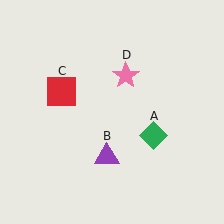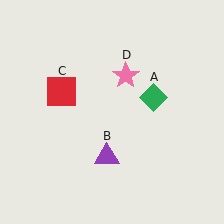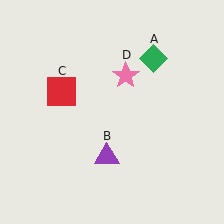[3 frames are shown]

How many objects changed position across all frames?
1 object changed position: green diamond (object A).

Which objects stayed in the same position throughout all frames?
Purple triangle (object B) and red square (object C) and pink star (object D) remained stationary.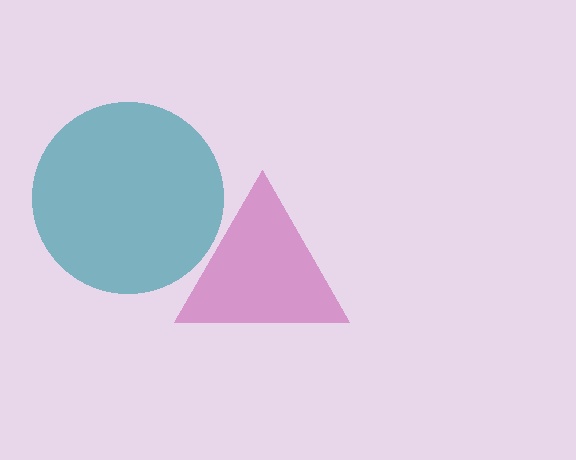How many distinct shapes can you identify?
There are 2 distinct shapes: a teal circle, a magenta triangle.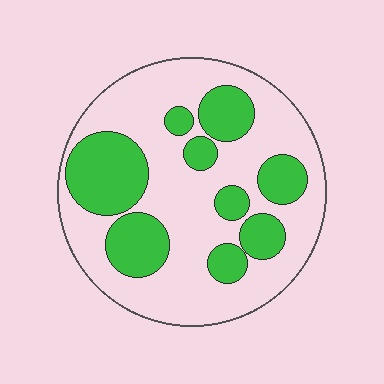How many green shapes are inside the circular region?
9.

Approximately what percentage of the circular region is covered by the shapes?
Approximately 35%.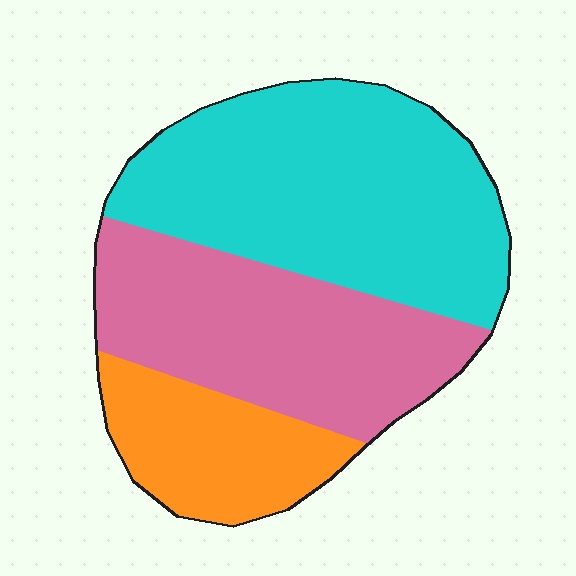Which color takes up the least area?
Orange, at roughly 20%.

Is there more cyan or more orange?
Cyan.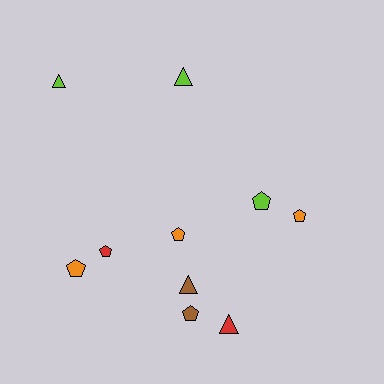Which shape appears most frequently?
Pentagon, with 6 objects.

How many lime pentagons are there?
There is 1 lime pentagon.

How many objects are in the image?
There are 10 objects.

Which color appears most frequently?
Orange, with 3 objects.